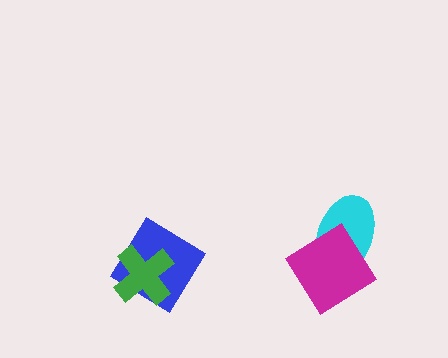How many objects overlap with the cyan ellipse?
1 object overlaps with the cyan ellipse.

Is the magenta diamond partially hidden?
No, no other shape covers it.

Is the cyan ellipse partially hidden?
Yes, it is partially covered by another shape.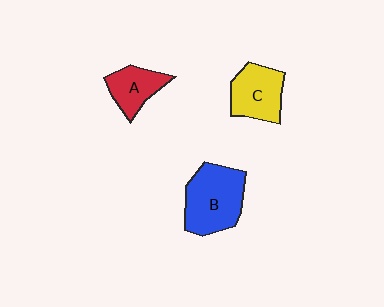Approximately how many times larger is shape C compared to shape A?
Approximately 1.3 times.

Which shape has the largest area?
Shape B (blue).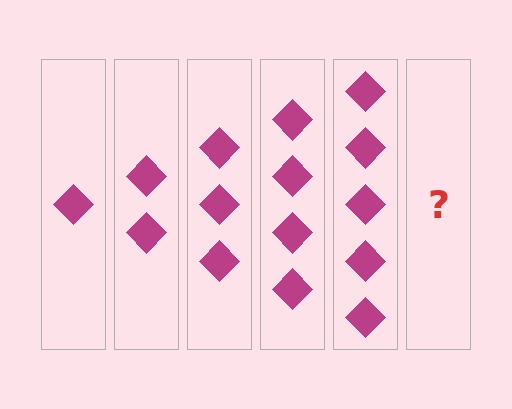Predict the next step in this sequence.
The next step is 6 diamonds.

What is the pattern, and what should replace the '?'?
The pattern is that each step adds one more diamond. The '?' should be 6 diamonds.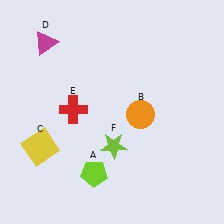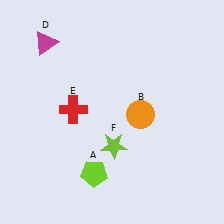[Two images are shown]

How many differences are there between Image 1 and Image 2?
There is 1 difference between the two images.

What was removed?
The yellow square (C) was removed in Image 2.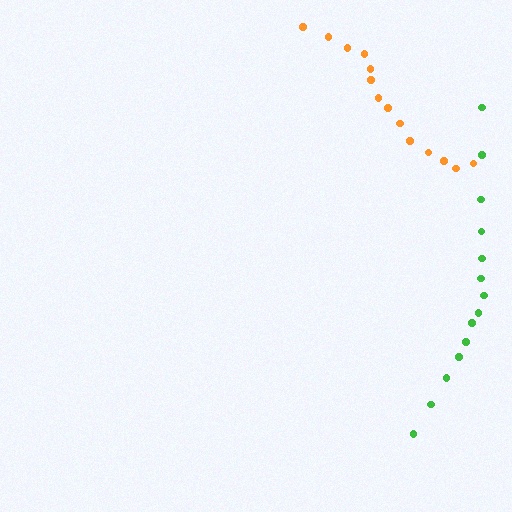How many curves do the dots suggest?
There are 2 distinct paths.